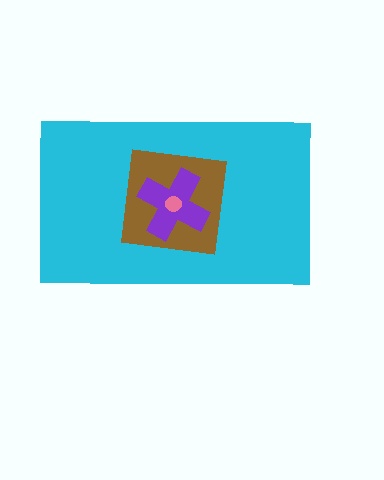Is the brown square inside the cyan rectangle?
Yes.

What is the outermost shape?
The cyan rectangle.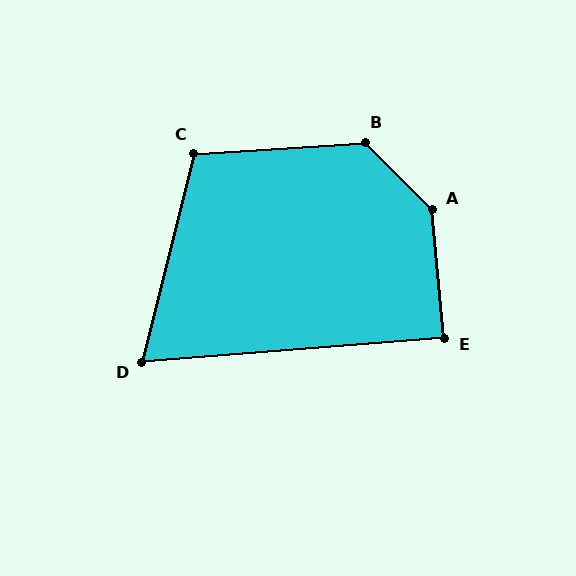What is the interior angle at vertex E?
Approximately 89 degrees (approximately right).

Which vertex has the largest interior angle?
A, at approximately 140 degrees.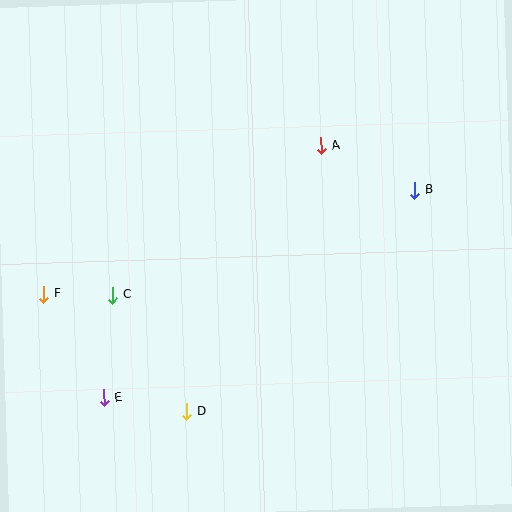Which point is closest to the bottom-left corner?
Point E is closest to the bottom-left corner.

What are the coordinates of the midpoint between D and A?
The midpoint between D and A is at (254, 279).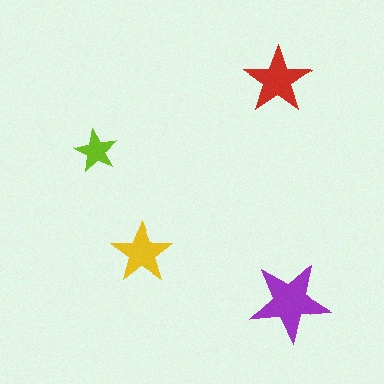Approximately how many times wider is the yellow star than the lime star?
About 1.5 times wider.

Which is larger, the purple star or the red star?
The purple one.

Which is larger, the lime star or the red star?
The red one.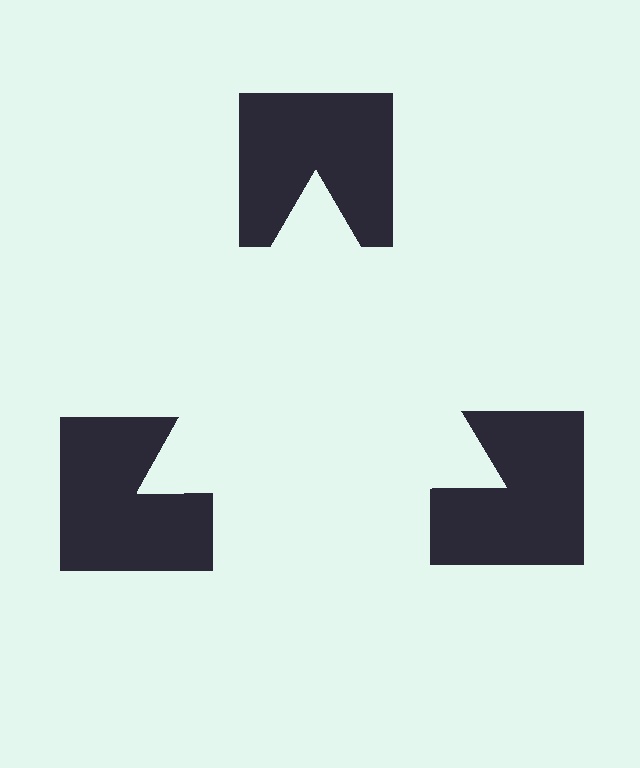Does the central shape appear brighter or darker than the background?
It typically appears slightly brighter than the background, even though no actual brightness change is drawn.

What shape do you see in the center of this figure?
An illusory triangle — its edges are inferred from the aligned wedge cuts in the notched squares, not physically drawn.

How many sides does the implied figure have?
3 sides.